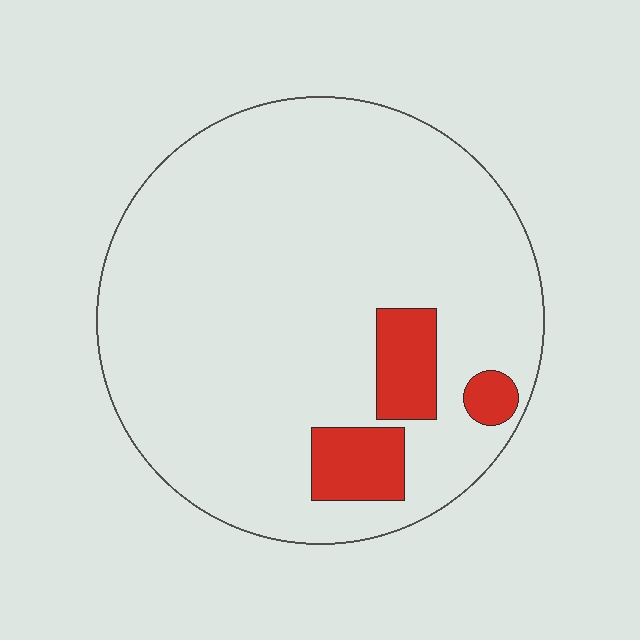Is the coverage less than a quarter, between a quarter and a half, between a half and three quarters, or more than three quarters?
Less than a quarter.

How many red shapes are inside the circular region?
3.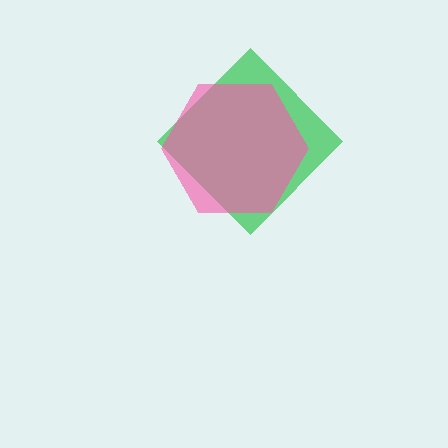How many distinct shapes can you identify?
There are 2 distinct shapes: a green diamond, a pink hexagon.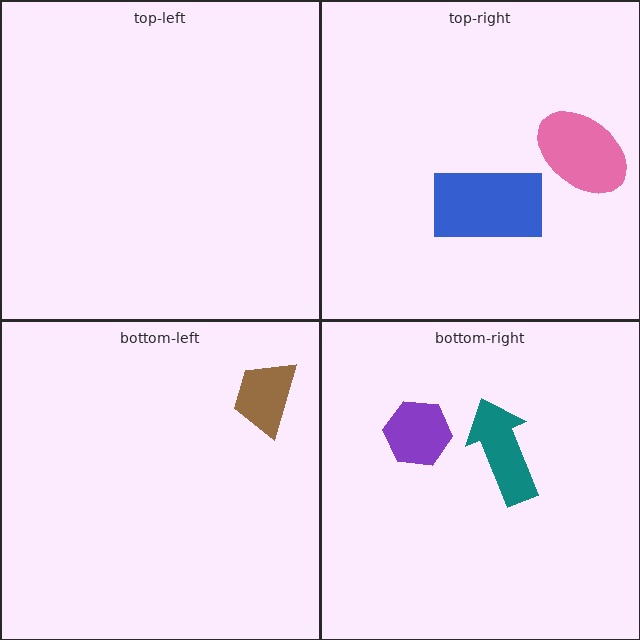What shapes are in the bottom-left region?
The brown trapezoid.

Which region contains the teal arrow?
The bottom-right region.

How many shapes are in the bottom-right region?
2.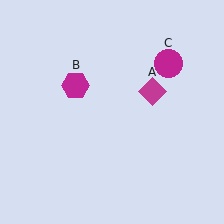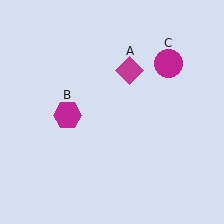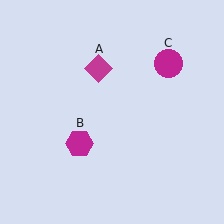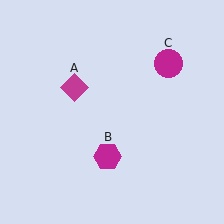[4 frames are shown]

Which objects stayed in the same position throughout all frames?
Magenta circle (object C) remained stationary.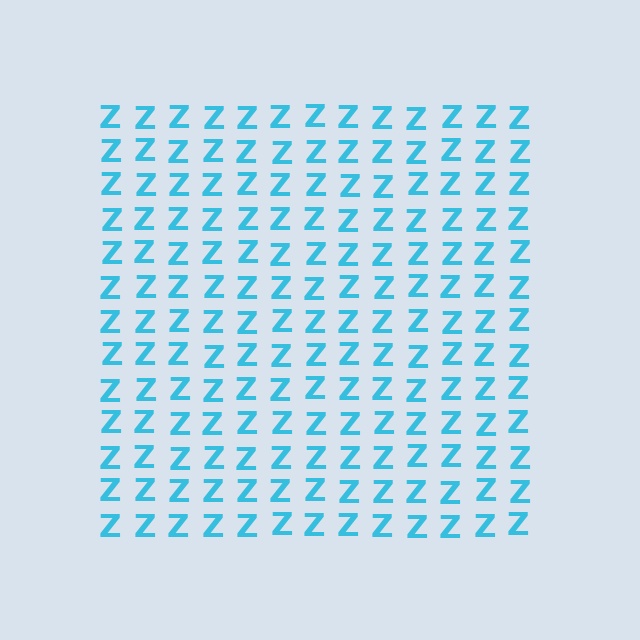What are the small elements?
The small elements are letter Z's.